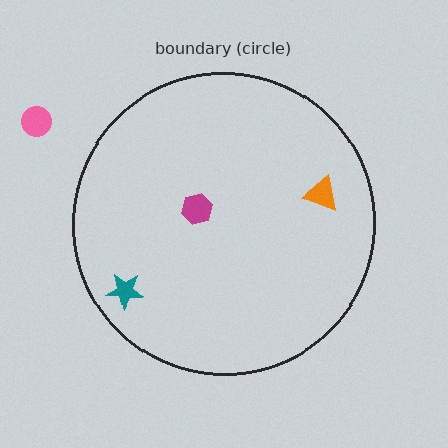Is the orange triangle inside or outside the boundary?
Inside.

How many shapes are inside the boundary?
3 inside, 1 outside.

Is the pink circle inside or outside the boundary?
Outside.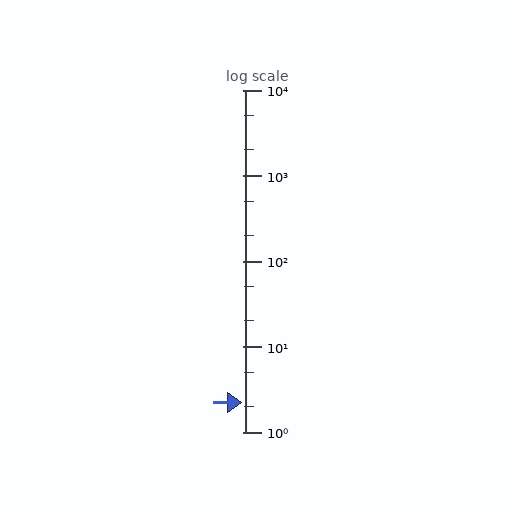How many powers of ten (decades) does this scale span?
The scale spans 4 decades, from 1 to 10000.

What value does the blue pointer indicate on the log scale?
The pointer indicates approximately 2.2.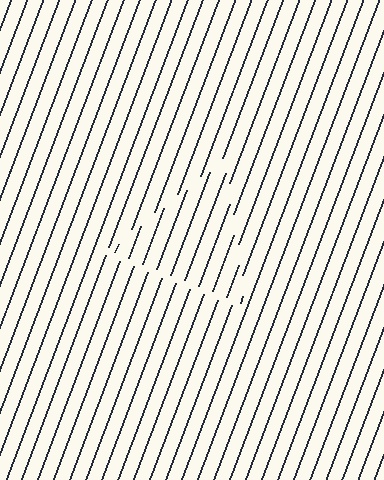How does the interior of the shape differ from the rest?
The interior of the shape contains the same grating, shifted by half a period — the contour is defined by the phase discontinuity where line-ends from the inner and outer gratings abut.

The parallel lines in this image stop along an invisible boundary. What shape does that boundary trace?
An illusory triangle. The interior of the shape contains the same grating, shifted by half a period — the contour is defined by the phase discontinuity where line-ends from the inner and outer gratings abut.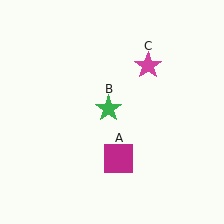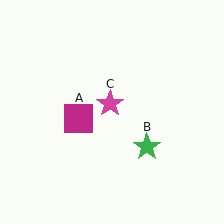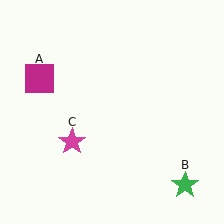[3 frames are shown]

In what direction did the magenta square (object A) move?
The magenta square (object A) moved up and to the left.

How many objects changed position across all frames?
3 objects changed position: magenta square (object A), green star (object B), magenta star (object C).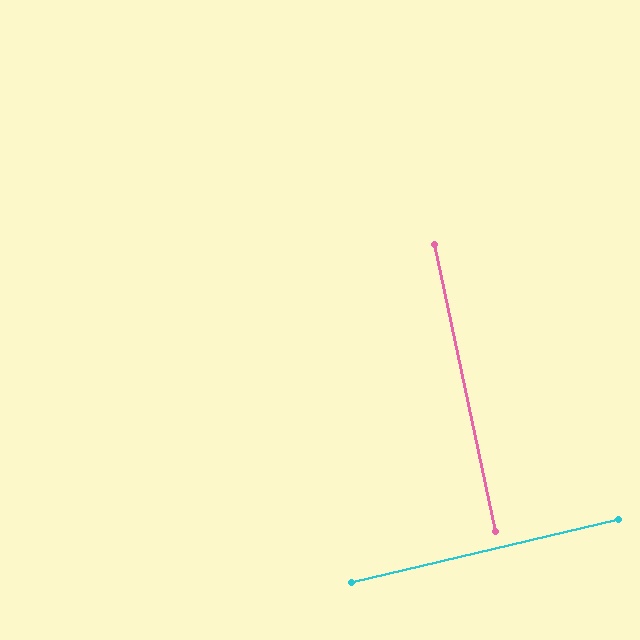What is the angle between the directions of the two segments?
Approximately 89 degrees.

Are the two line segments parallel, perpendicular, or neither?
Perpendicular — they meet at approximately 89°.